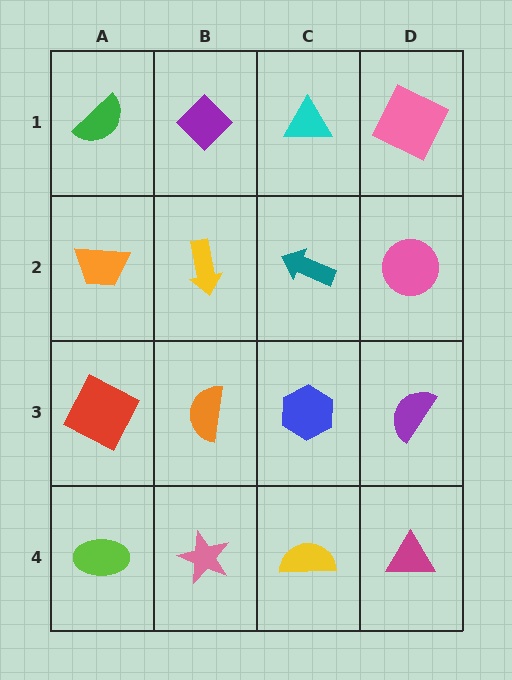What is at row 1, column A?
A green semicircle.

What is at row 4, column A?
A lime ellipse.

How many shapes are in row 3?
4 shapes.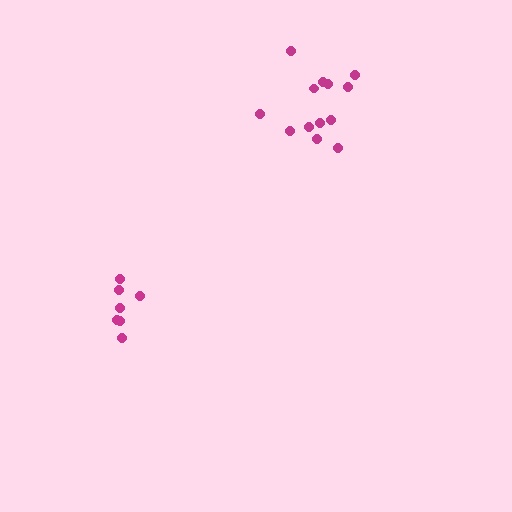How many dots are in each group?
Group 1: 7 dots, Group 2: 13 dots (20 total).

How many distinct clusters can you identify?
There are 2 distinct clusters.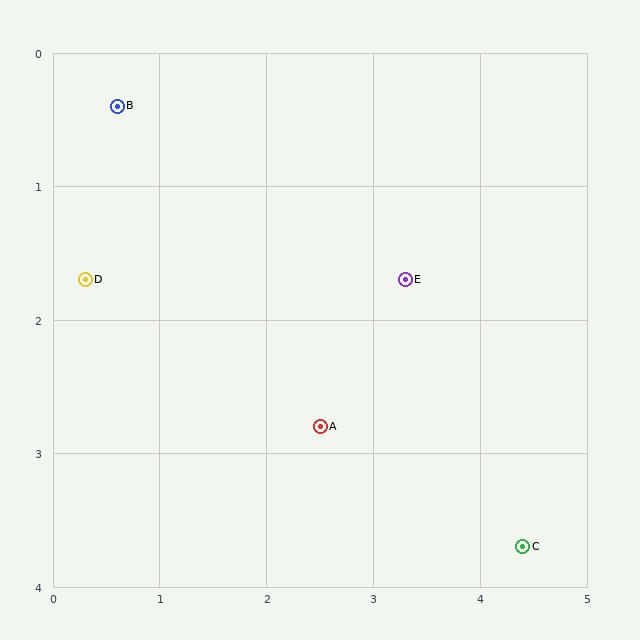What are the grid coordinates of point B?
Point B is at approximately (0.6, 0.4).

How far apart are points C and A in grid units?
Points C and A are about 2.1 grid units apart.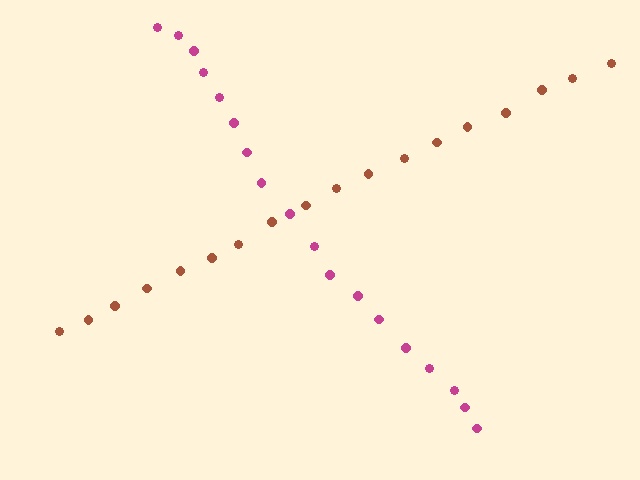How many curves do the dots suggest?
There are 2 distinct paths.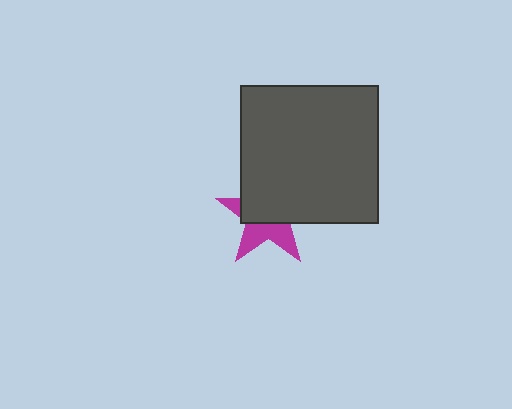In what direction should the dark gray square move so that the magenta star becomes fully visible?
The dark gray square should move up. That is the shortest direction to clear the overlap and leave the magenta star fully visible.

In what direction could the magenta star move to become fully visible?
The magenta star could move down. That would shift it out from behind the dark gray square entirely.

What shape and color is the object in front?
The object in front is a dark gray square.